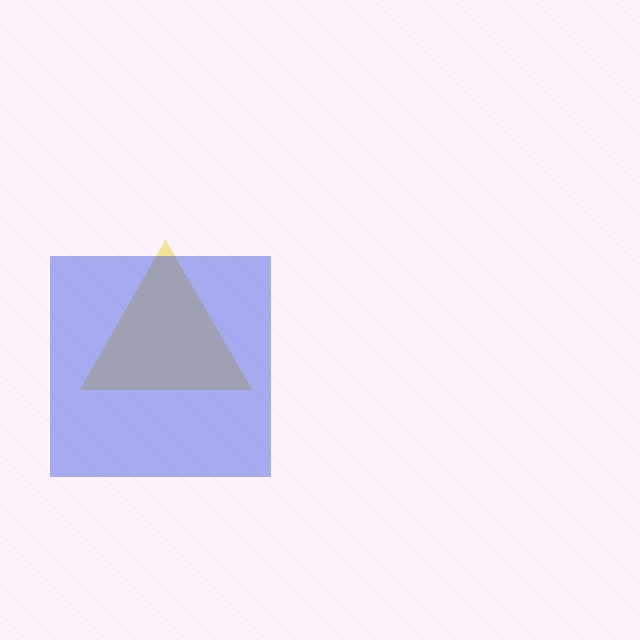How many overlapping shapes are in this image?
There are 2 overlapping shapes in the image.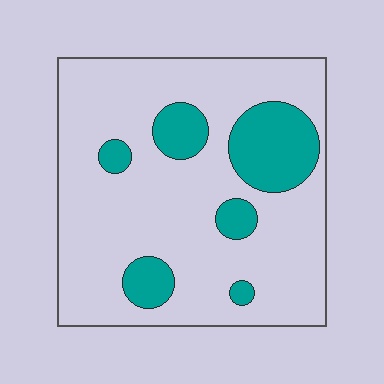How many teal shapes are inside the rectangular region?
6.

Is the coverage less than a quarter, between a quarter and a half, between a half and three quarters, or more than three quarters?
Less than a quarter.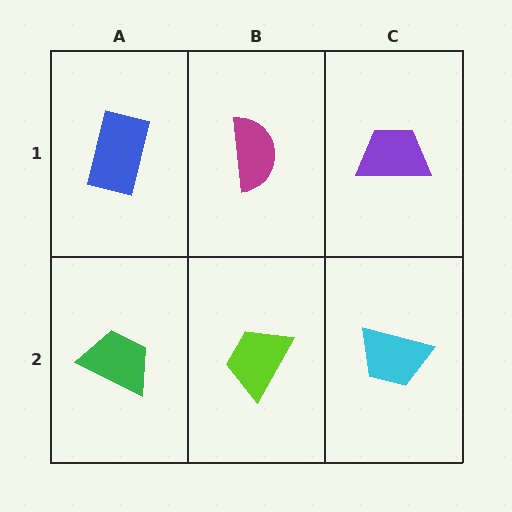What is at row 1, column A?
A blue rectangle.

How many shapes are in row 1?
3 shapes.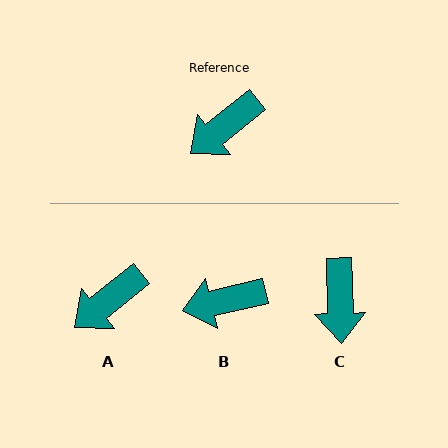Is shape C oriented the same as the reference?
No, it is off by about 53 degrees.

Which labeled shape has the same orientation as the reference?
A.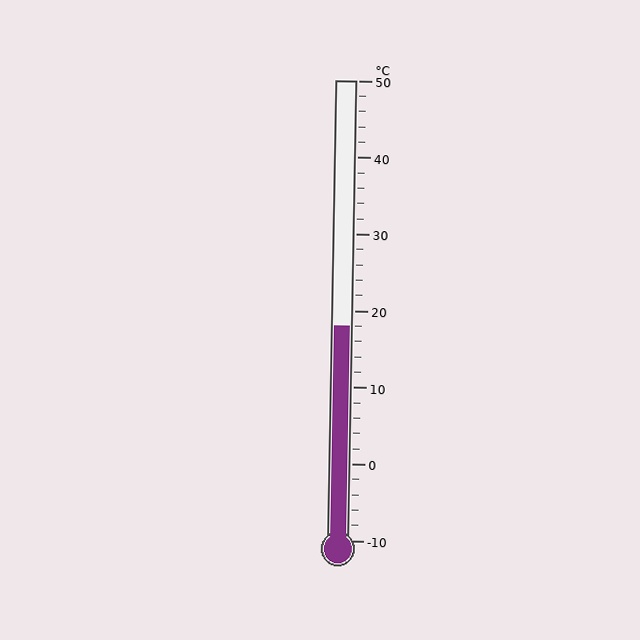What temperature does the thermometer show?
The thermometer shows approximately 18°C.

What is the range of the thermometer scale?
The thermometer scale ranges from -10°C to 50°C.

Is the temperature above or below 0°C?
The temperature is above 0°C.